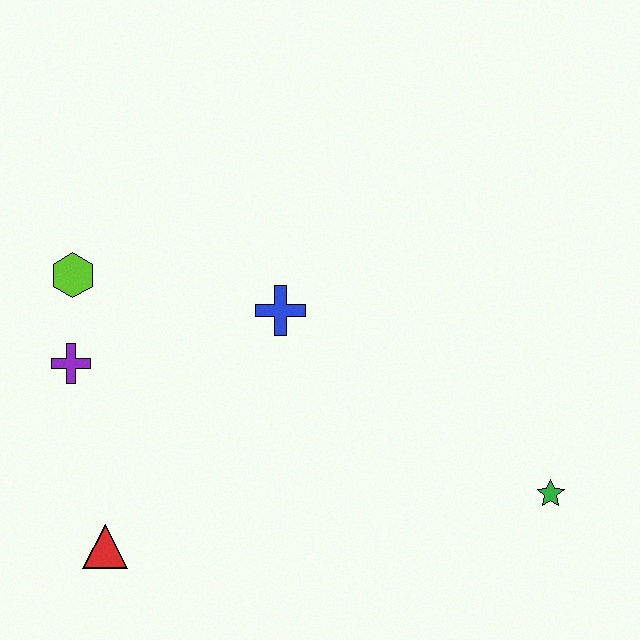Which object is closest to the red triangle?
The purple cross is closest to the red triangle.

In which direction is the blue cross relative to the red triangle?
The blue cross is above the red triangle.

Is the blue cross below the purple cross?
No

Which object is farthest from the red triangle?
The green star is farthest from the red triangle.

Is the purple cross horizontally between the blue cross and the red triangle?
No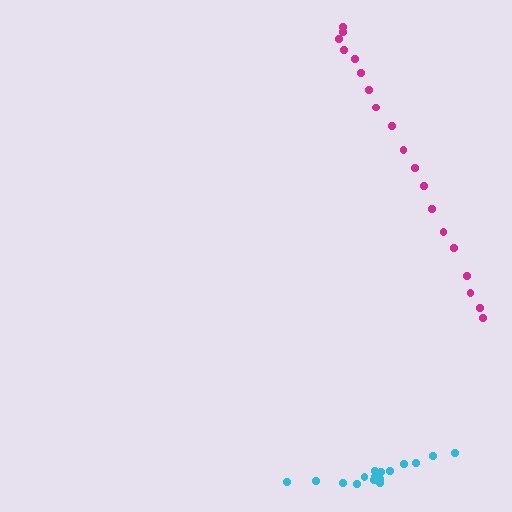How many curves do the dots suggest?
There are 2 distinct paths.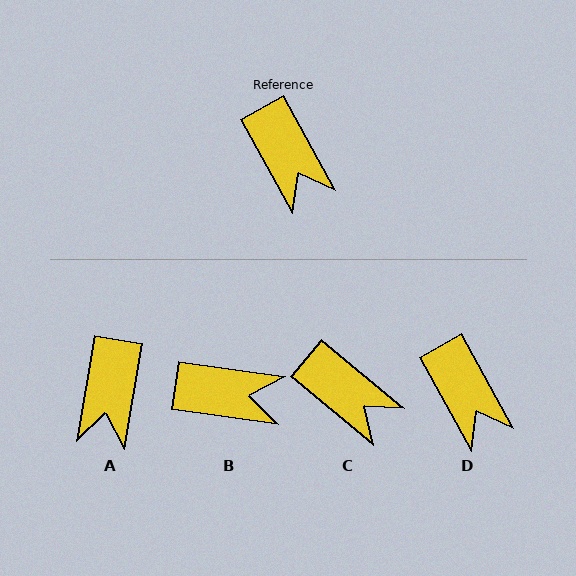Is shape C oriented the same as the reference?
No, it is off by about 21 degrees.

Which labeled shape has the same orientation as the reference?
D.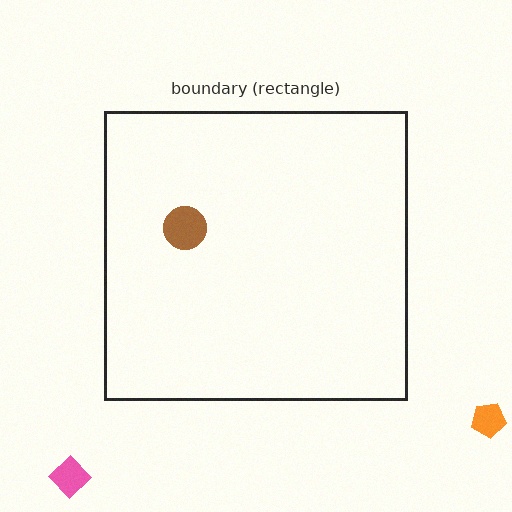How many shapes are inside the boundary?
1 inside, 2 outside.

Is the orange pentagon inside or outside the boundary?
Outside.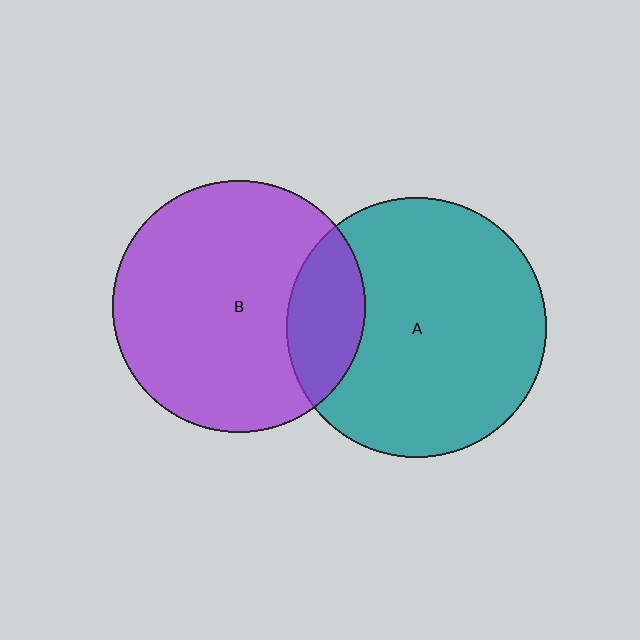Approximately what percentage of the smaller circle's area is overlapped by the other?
Approximately 20%.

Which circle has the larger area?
Circle A (teal).